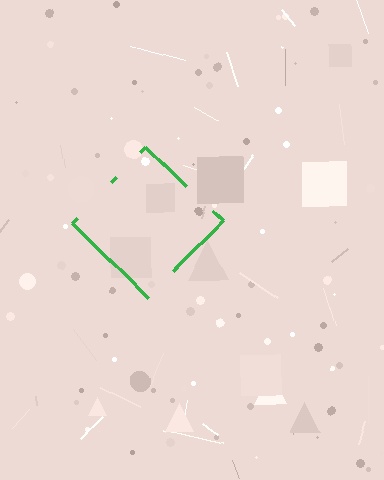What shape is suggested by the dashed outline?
The dashed outline suggests a diamond.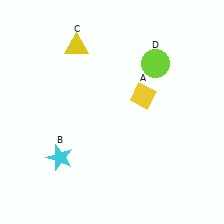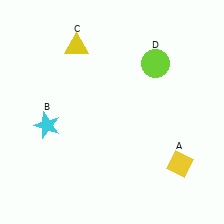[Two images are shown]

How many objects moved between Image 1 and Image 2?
2 objects moved between the two images.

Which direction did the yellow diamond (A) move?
The yellow diamond (A) moved down.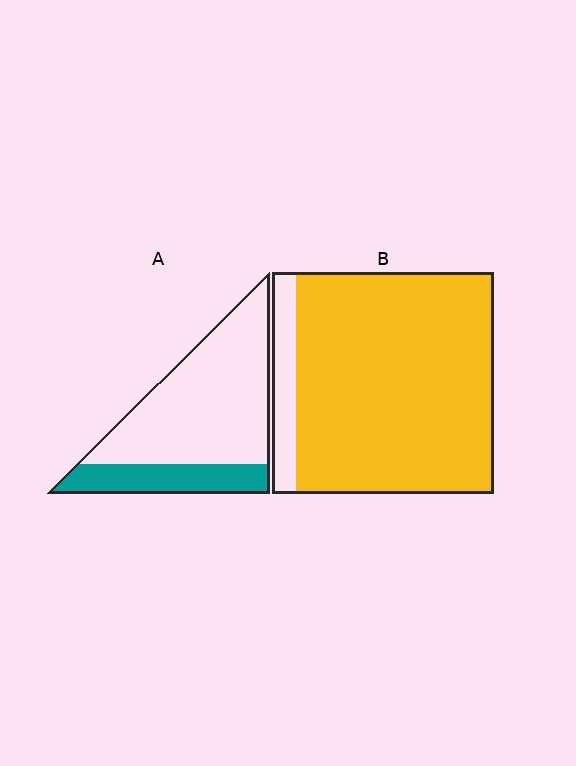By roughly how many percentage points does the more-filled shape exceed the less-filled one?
By roughly 65 percentage points (B over A).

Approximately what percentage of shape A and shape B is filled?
A is approximately 25% and B is approximately 90%.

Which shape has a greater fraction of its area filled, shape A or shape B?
Shape B.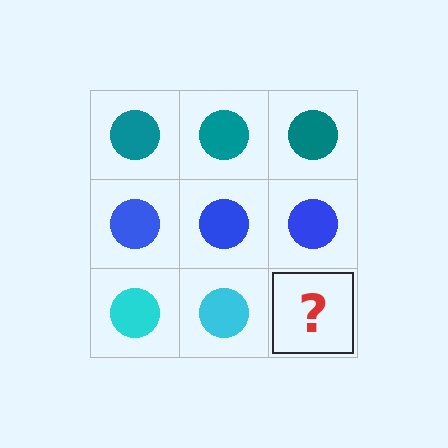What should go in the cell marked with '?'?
The missing cell should contain a cyan circle.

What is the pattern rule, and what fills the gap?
The rule is that each row has a consistent color. The gap should be filled with a cyan circle.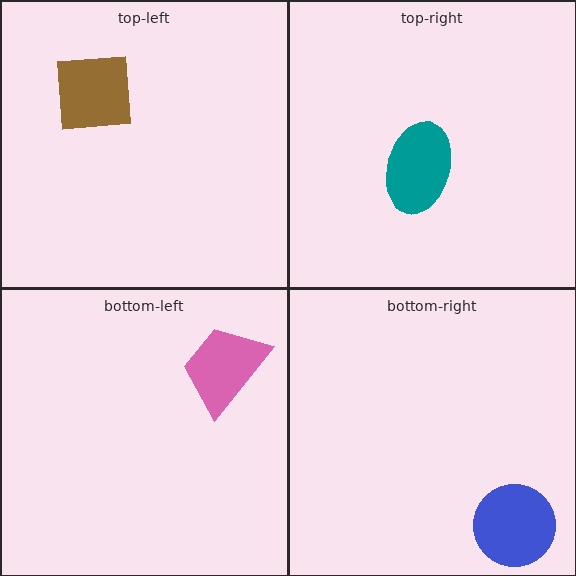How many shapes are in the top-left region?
1.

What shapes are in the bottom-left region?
The pink trapezoid.